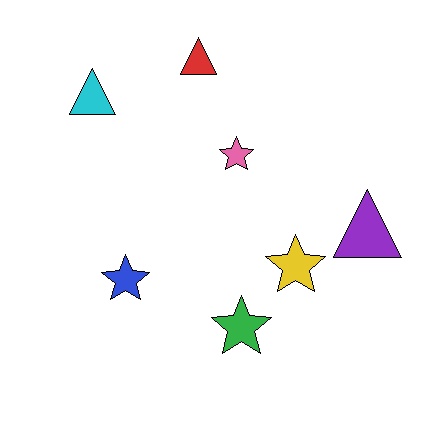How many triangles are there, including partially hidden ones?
There are 3 triangles.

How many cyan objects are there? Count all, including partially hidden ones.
There is 1 cyan object.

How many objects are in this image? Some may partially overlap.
There are 7 objects.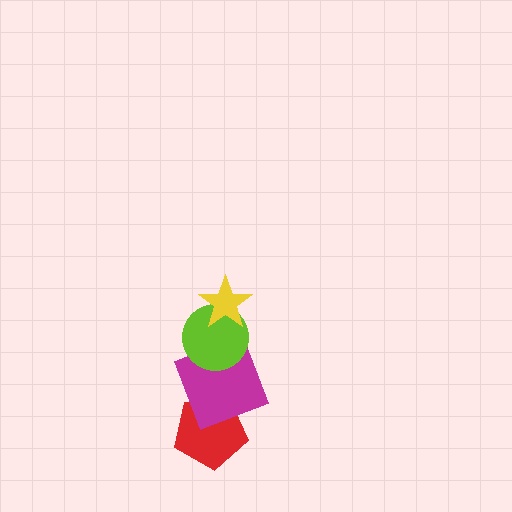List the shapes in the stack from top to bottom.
From top to bottom: the yellow star, the lime circle, the magenta square, the red pentagon.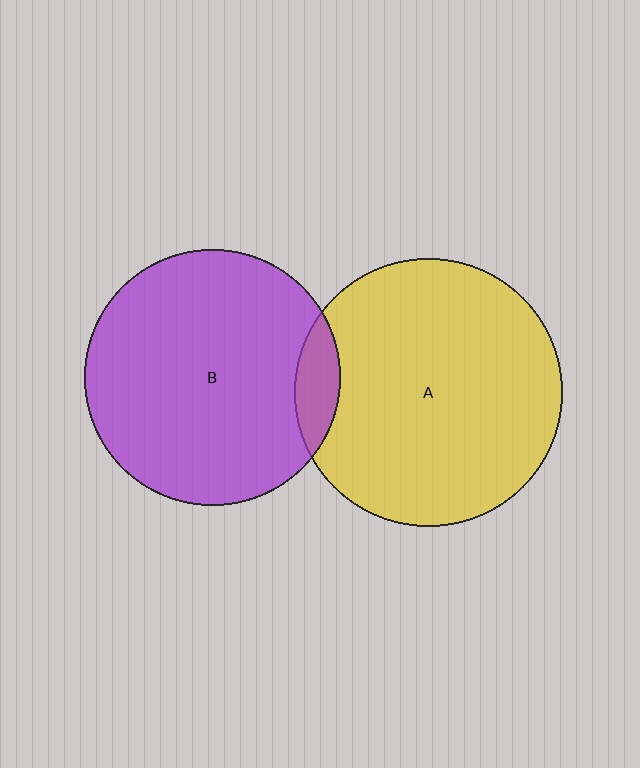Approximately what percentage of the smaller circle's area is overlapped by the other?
Approximately 10%.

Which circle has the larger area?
Circle A (yellow).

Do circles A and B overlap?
Yes.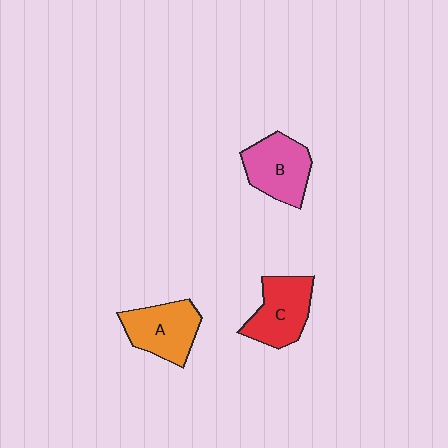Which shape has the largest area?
Shape B (pink).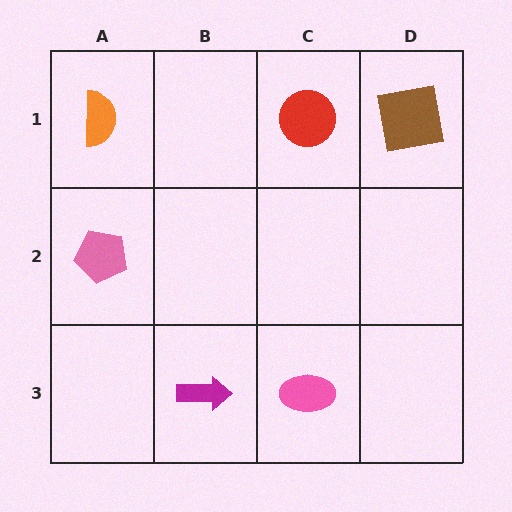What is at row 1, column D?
A brown square.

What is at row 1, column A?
An orange semicircle.